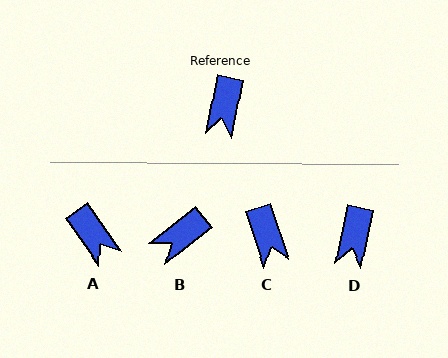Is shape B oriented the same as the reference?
No, it is off by about 41 degrees.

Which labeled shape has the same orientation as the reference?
D.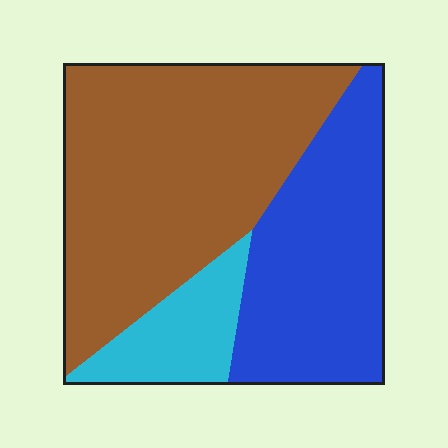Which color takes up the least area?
Cyan, at roughly 15%.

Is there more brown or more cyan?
Brown.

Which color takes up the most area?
Brown, at roughly 55%.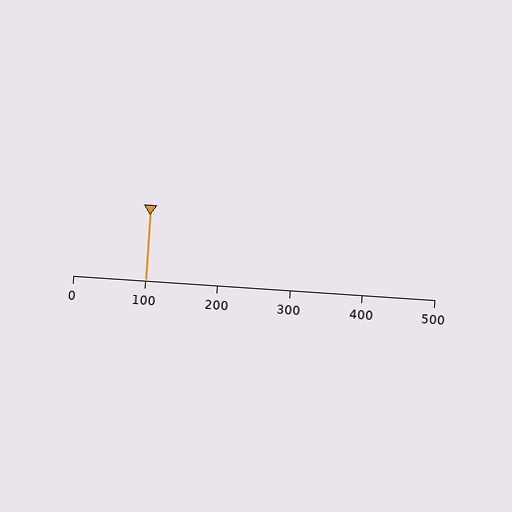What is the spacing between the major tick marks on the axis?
The major ticks are spaced 100 apart.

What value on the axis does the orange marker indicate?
The marker indicates approximately 100.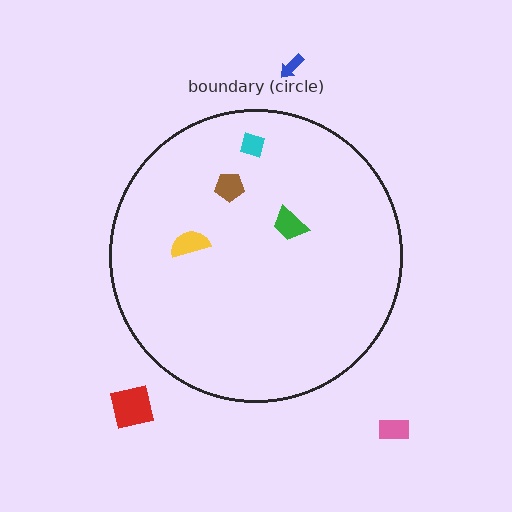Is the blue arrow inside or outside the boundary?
Outside.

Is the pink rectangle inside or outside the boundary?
Outside.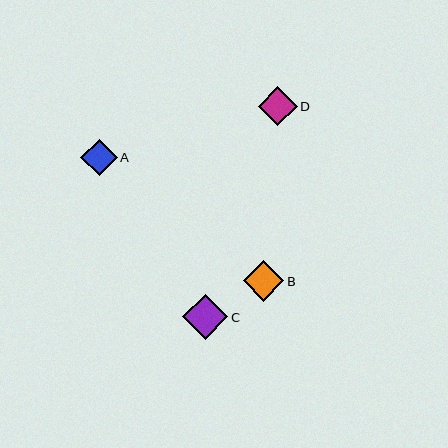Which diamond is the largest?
Diamond C is the largest with a size of approximately 45 pixels.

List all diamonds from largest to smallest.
From largest to smallest: C, B, D, A.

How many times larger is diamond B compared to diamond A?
Diamond B is approximately 1.1 times the size of diamond A.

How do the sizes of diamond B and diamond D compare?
Diamond B and diamond D are approximately the same size.